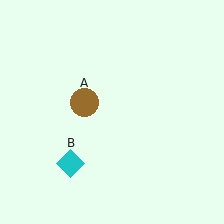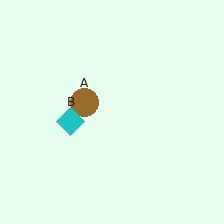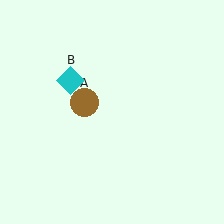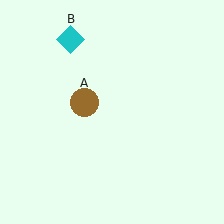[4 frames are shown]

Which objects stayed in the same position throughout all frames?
Brown circle (object A) remained stationary.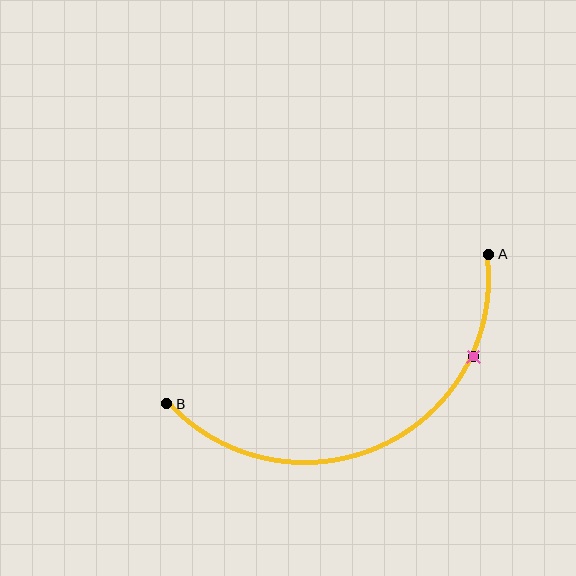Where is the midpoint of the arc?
The arc midpoint is the point on the curve farthest from the straight line joining A and B. It sits below that line.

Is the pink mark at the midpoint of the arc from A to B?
No. The pink mark lies on the arc but is closer to endpoint A. The arc midpoint would be at the point on the curve equidistant along the arc from both A and B.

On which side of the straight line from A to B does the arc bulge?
The arc bulges below the straight line connecting A and B.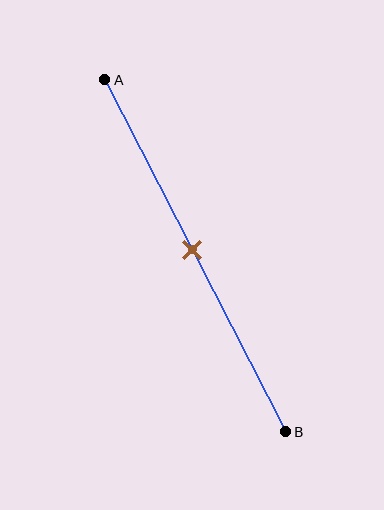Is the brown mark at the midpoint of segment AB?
Yes, the mark is approximately at the midpoint.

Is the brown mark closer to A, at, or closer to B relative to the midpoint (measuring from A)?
The brown mark is approximately at the midpoint of segment AB.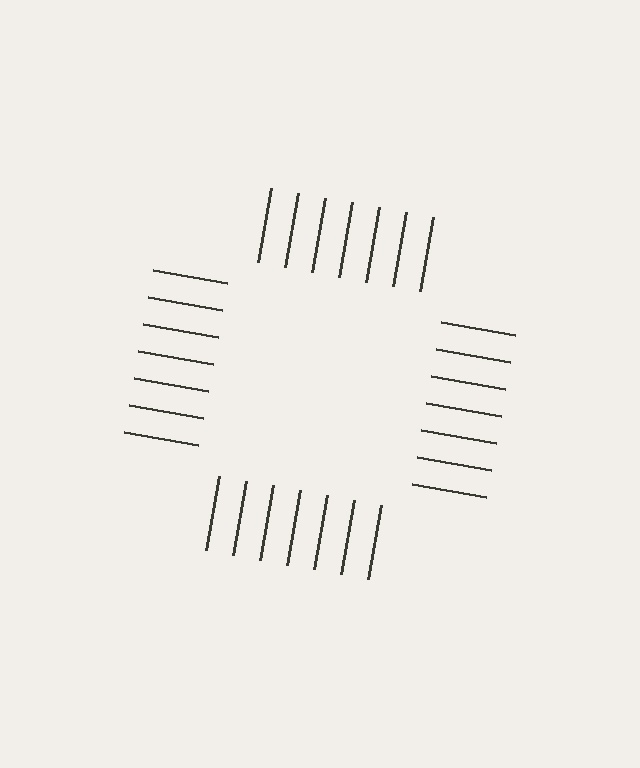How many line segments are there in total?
28 — 7 along each of the 4 edges.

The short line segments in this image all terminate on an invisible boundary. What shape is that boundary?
An illusory square — the line segments terminate on its edges but no continuous stroke is drawn.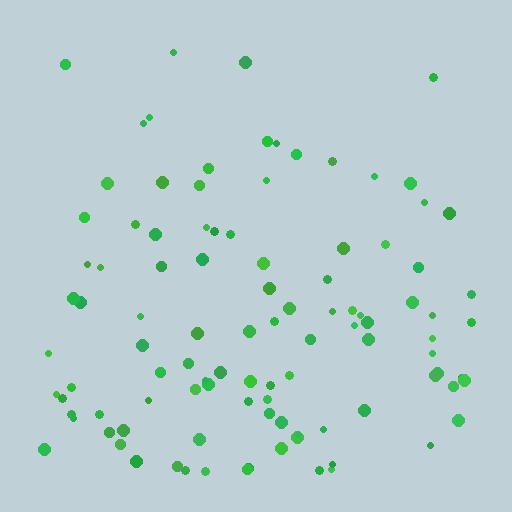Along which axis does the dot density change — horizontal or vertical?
Vertical.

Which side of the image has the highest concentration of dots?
The bottom.